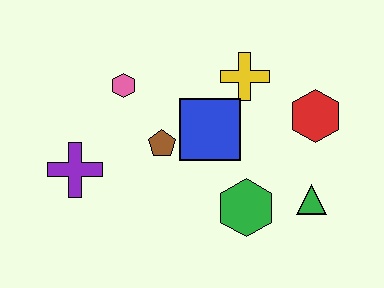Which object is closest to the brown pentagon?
The blue square is closest to the brown pentagon.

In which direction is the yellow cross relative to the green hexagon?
The yellow cross is above the green hexagon.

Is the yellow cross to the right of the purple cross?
Yes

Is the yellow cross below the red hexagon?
No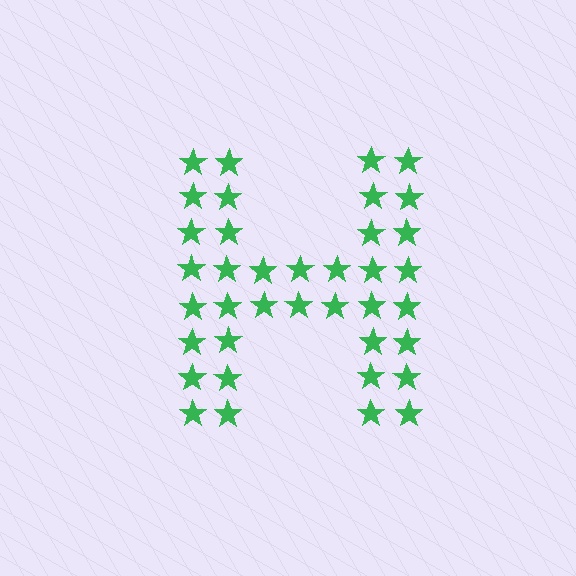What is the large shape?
The large shape is the letter H.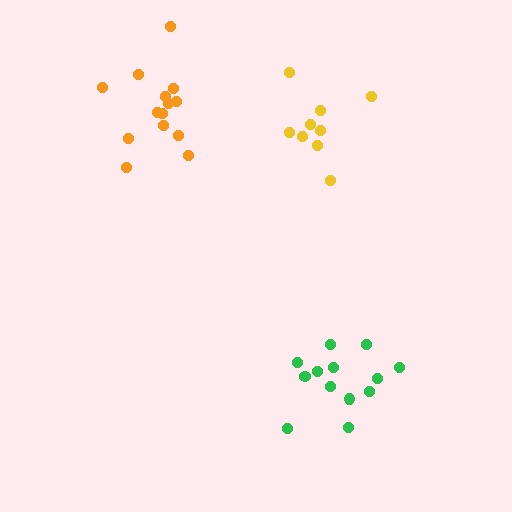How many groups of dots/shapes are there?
There are 3 groups.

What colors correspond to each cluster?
The clusters are colored: yellow, green, orange.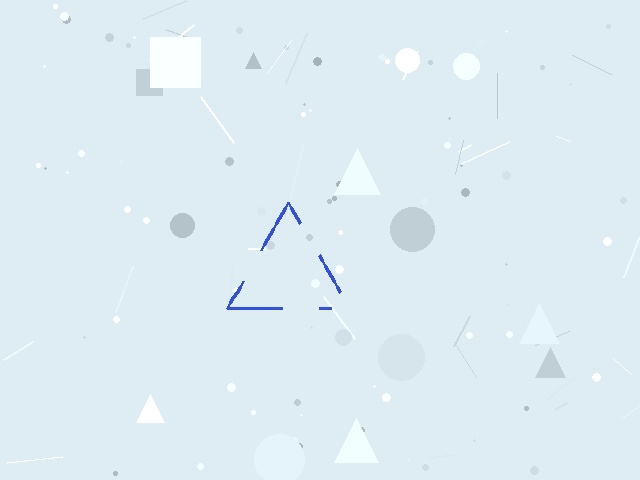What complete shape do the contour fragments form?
The contour fragments form a triangle.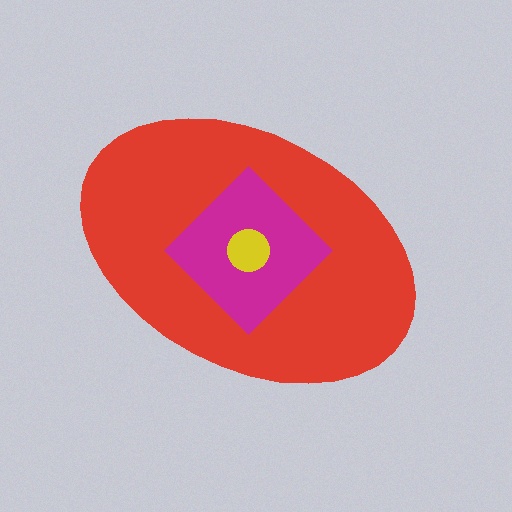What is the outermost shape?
The red ellipse.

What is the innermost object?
The yellow circle.